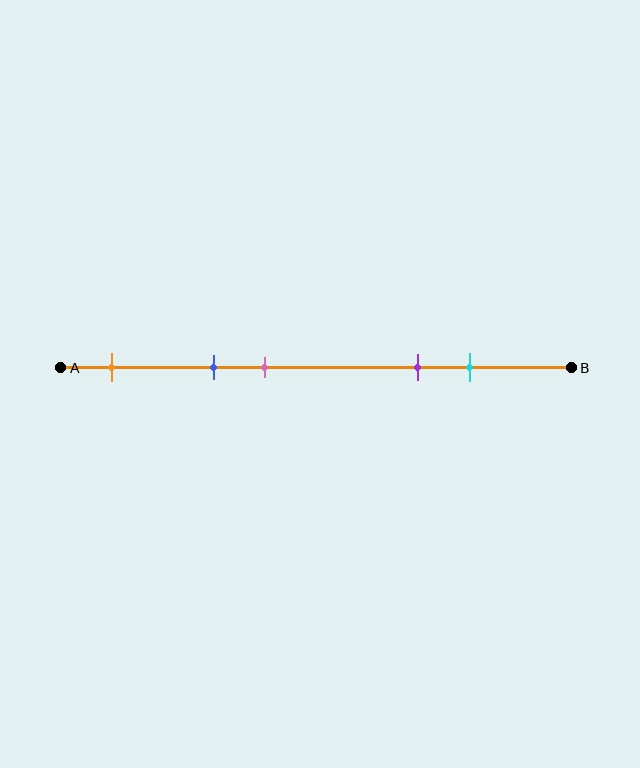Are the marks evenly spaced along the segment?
No, the marks are not evenly spaced.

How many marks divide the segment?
There are 5 marks dividing the segment.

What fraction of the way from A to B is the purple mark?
The purple mark is approximately 70% (0.7) of the way from A to B.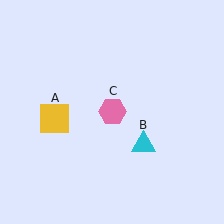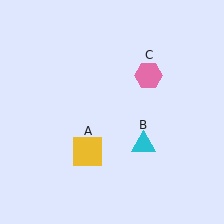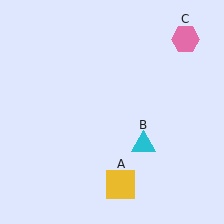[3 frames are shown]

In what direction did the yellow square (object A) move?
The yellow square (object A) moved down and to the right.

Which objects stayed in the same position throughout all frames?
Cyan triangle (object B) remained stationary.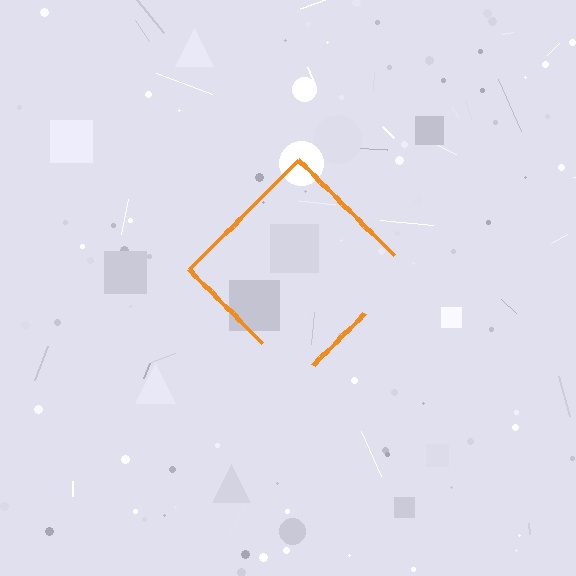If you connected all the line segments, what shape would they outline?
They would outline a diamond.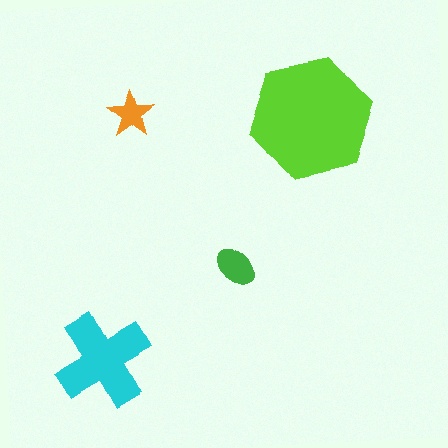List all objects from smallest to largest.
The orange star, the green ellipse, the cyan cross, the lime hexagon.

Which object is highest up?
The orange star is topmost.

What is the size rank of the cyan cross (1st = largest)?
2nd.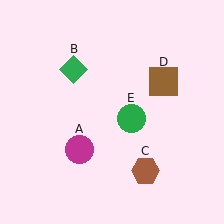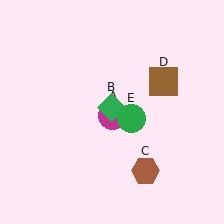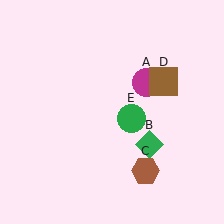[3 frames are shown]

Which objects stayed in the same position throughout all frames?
Brown hexagon (object C) and brown square (object D) and green circle (object E) remained stationary.